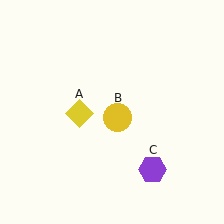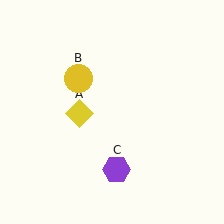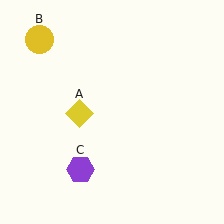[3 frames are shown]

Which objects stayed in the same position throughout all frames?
Yellow diamond (object A) remained stationary.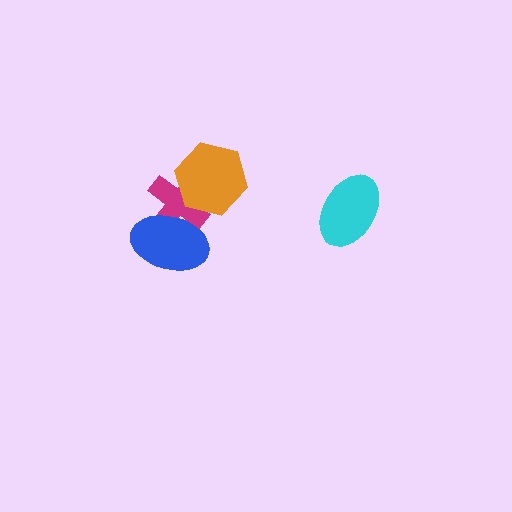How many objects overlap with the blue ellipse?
1 object overlaps with the blue ellipse.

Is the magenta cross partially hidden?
Yes, it is partially covered by another shape.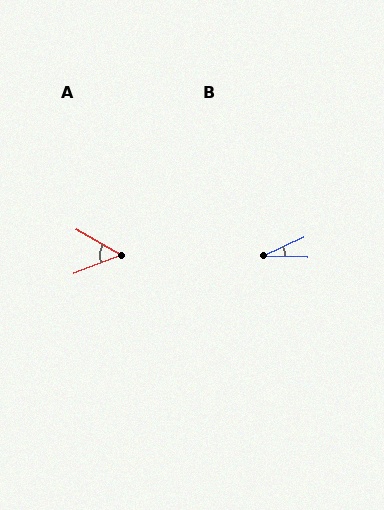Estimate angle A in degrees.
Approximately 51 degrees.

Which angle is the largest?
A, at approximately 51 degrees.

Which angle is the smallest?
B, at approximately 27 degrees.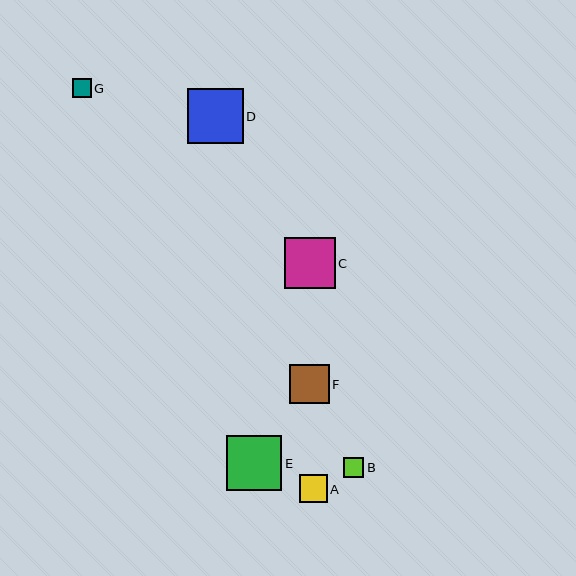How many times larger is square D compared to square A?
Square D is approximately 2.0 times the size of square A.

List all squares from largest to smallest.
From largest to smallest: D, E, C, F, A, B, G.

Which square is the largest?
Square D is the largest with a size of approximately 55 pixels.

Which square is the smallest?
Square G is the smallest with a size of approximately 18 pixels.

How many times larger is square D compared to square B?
Square D is approximately 2.8 times the size of square B.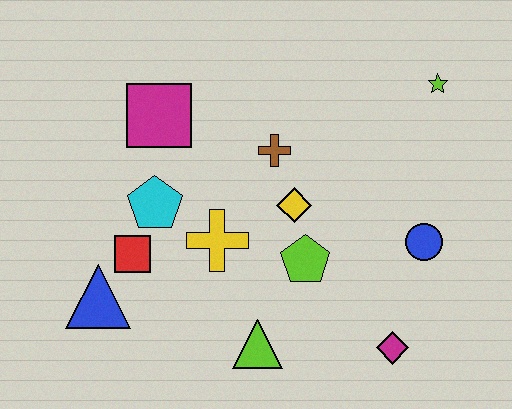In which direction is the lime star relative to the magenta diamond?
The lime star is above the magenta diamond.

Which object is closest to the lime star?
The blue circle is closest to the lime star.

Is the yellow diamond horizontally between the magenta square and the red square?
No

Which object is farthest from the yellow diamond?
The blue triangle is farthest from the yellow diamond.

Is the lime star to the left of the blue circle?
No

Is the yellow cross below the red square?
No